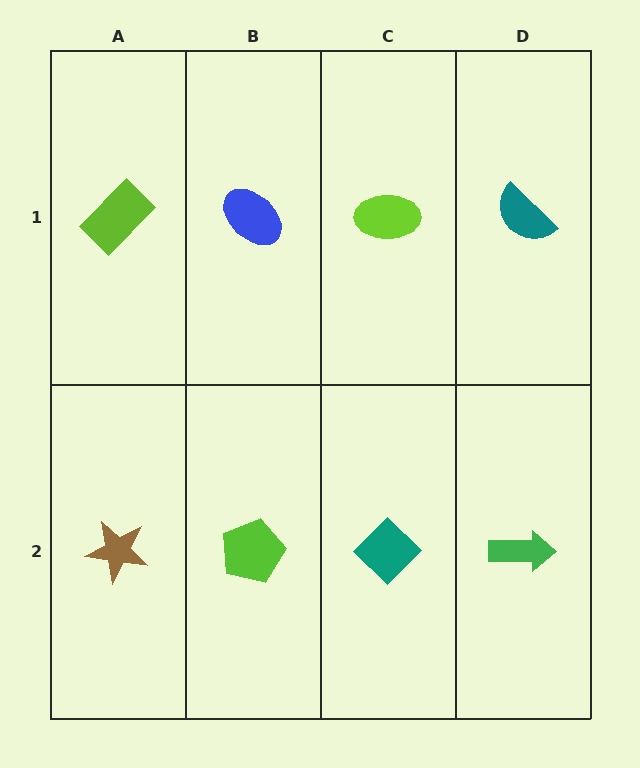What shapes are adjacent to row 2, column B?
A blue ellipse (row 1, column B), a brown star (row 2, column A), a teal diamond (row 2, column C).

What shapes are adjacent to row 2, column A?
A lime rectangle (row 1, column A), a lime pentagon (row 2, column B).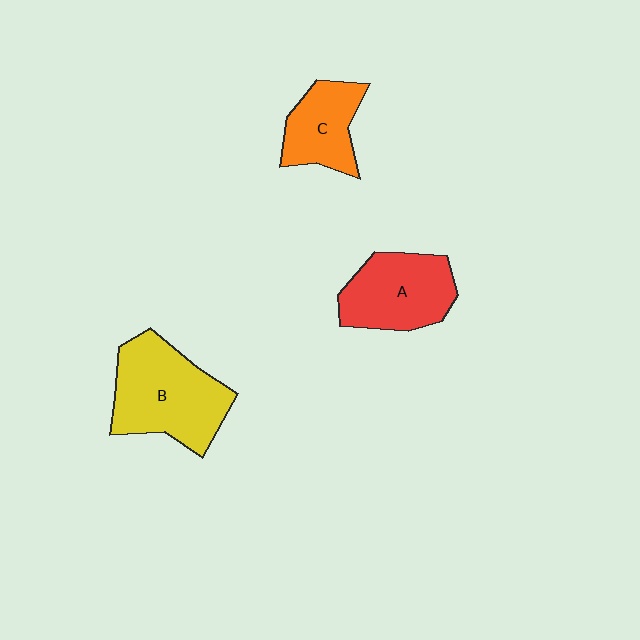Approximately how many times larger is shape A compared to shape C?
Approximately 1.3 times.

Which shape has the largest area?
Shape B (yellow).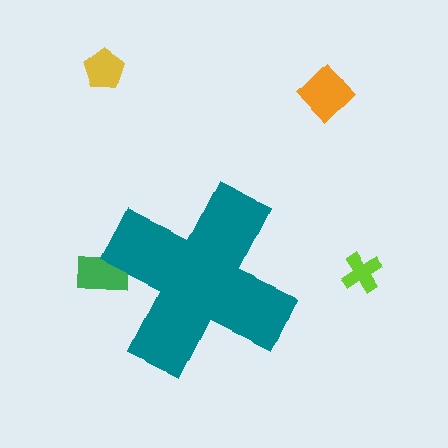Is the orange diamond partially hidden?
No, the orange diamond is fully visible.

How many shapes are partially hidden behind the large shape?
1 shape is partially hidden.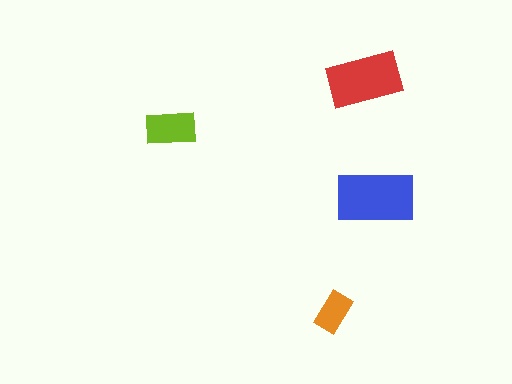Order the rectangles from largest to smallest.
the blue one, the red one, the lime one, the orange one.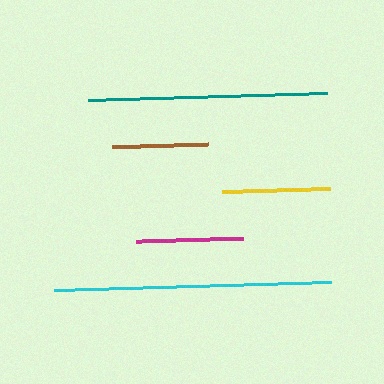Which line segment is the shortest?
The brown line is the shortest at approximately 97 pixels.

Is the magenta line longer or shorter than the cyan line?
The cyan line is longer than the magenta line.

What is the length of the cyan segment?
The cyan segment is approximately 277 pixels long.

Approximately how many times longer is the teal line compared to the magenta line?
The teal line is approximately 2.2 times the length of the magenta line.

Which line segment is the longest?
The cyan line is the longest at approximately 277 pixels.